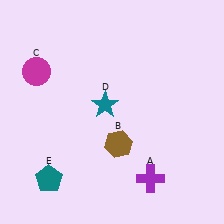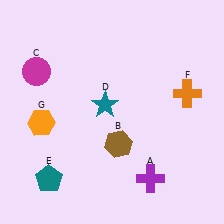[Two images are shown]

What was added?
An orange cross (F), an orange hexagon (G) were added in Image 2.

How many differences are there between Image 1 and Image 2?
There are 2 differences between the two images.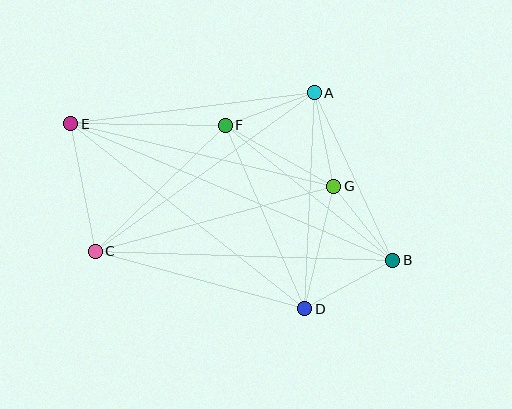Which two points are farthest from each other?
Points B and E are farthest from each other.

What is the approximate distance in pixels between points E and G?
The distance between E and G is approximately 270 pixels.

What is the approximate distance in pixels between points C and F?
The distance between C and F is approximately 181 pixels.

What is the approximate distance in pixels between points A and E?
The distance between A and E is approximately 245 pixels.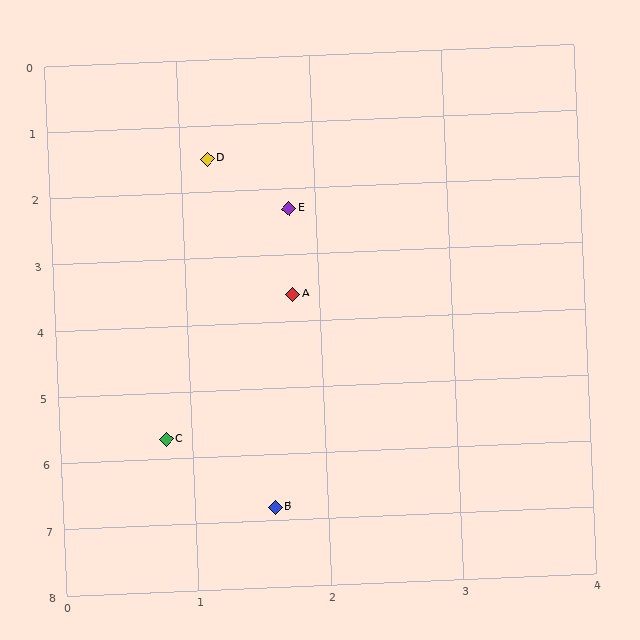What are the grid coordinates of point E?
Point E is at approximately (1.8, 2.3).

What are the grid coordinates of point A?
Point A is at approximately (1.8, 3.6).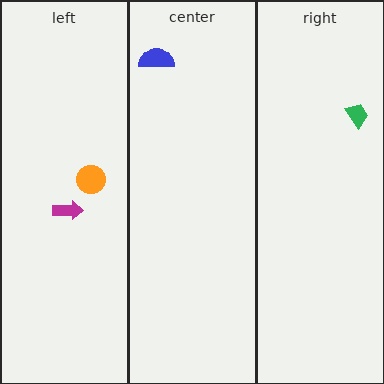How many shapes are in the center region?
1.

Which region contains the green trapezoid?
The right region.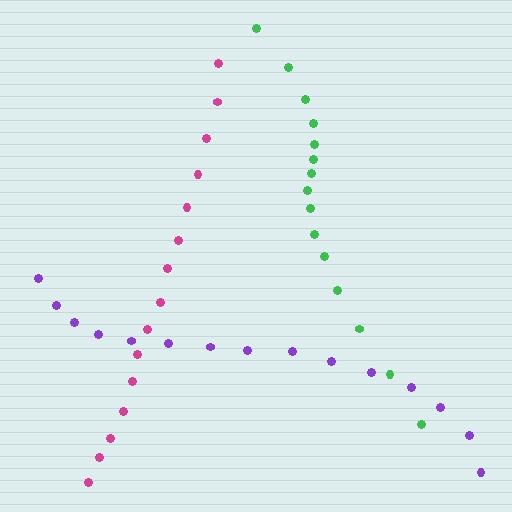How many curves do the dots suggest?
There are 3 distinct paths.